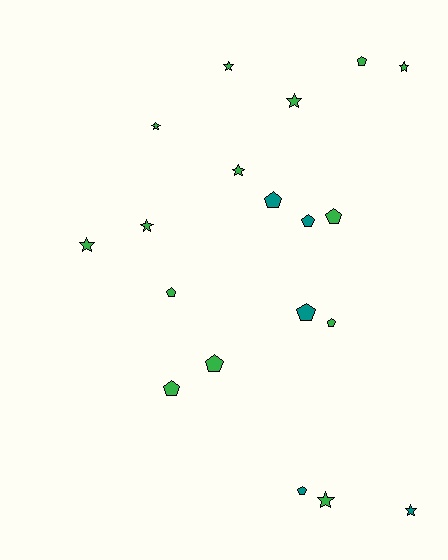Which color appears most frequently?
Green, with 14 objects.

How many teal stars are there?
There is 1 teal star.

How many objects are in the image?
There are 19 objects.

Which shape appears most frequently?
Pentagon, with 10 objects.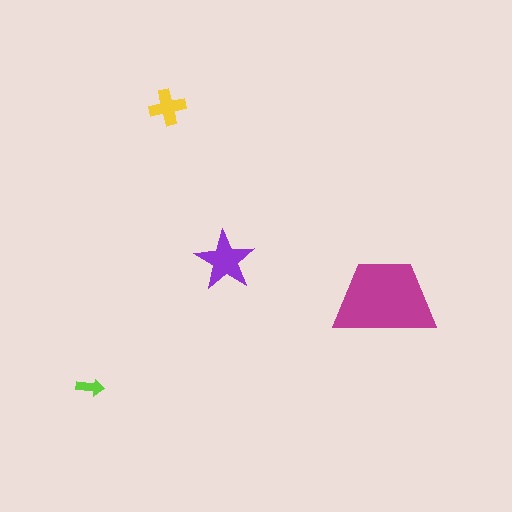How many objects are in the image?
There are 4 objects in the image.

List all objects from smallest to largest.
The lime arrow, the yellow cross, the purple star, the magenta trapezoid.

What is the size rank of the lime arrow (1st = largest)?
4th.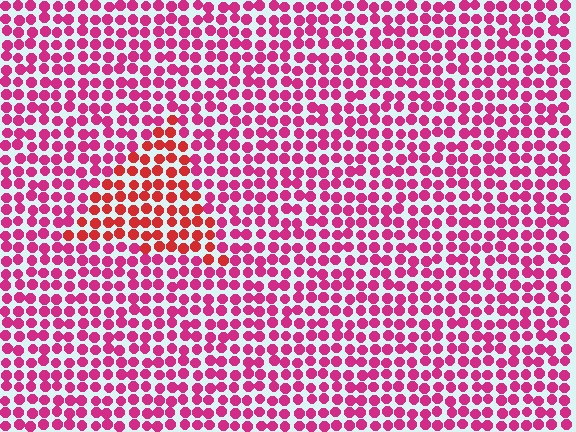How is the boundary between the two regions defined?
The boundary is defined purely by a slight shift in hue (about 32 degrees). Spacing, size, and orientation are identical on both sides.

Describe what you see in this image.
The image is filled with small magenta elements in a uniform arrangement. A triangle-shaped region is visible where the elements are tinted to a slightly different hue, forming a subtle color boundary.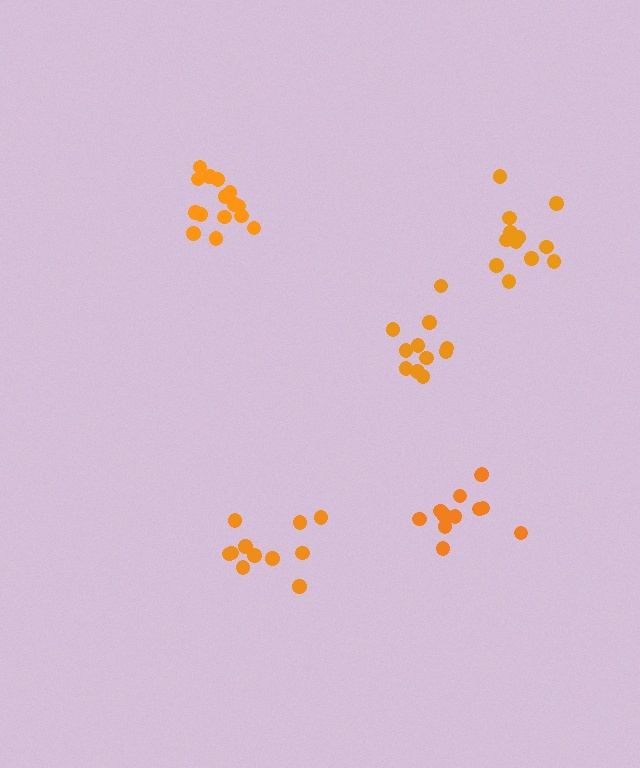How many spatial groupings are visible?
There are 5 spatial groupings.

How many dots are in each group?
Group 1: 11 dots, Group 2: 12 dots, Group 3: 15 dots, Group 4: 12 dots, Group 5: 11 dots (61 total).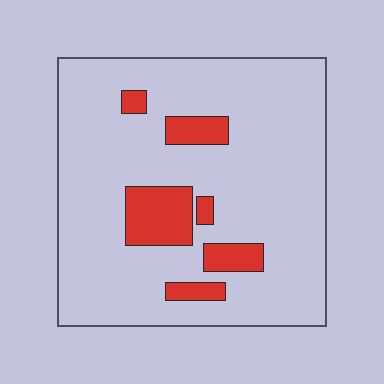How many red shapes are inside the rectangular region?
6.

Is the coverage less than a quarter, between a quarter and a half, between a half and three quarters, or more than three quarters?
Less than a quarter.